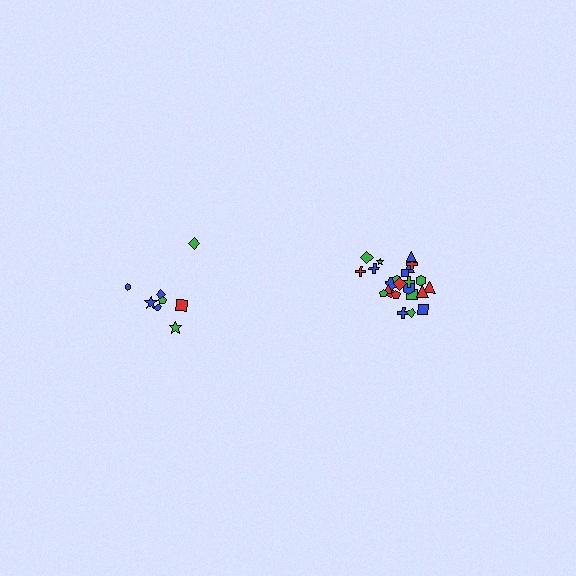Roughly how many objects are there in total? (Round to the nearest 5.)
Roughly 35 objects in total.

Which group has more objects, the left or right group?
The right group.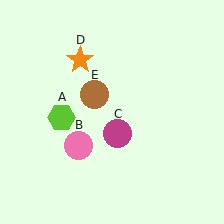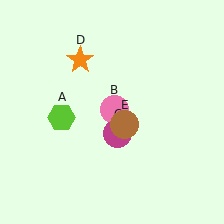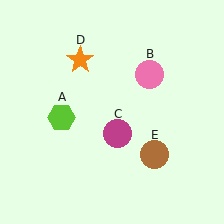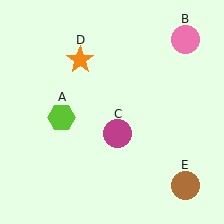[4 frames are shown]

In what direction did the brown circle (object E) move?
The brown circle (object E) moved down and to the right.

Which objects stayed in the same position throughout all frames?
Lime hexagon (object A) and magenta circle (object C) and orange star (object D) remained stationary.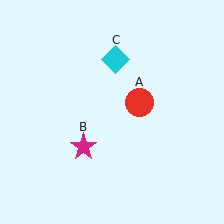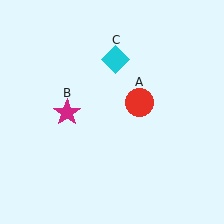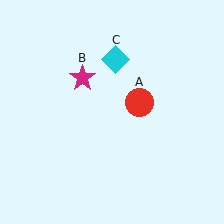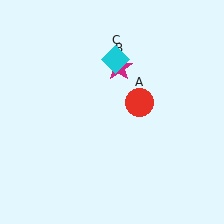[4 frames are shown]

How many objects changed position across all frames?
1 object changed position: magenta star (object B).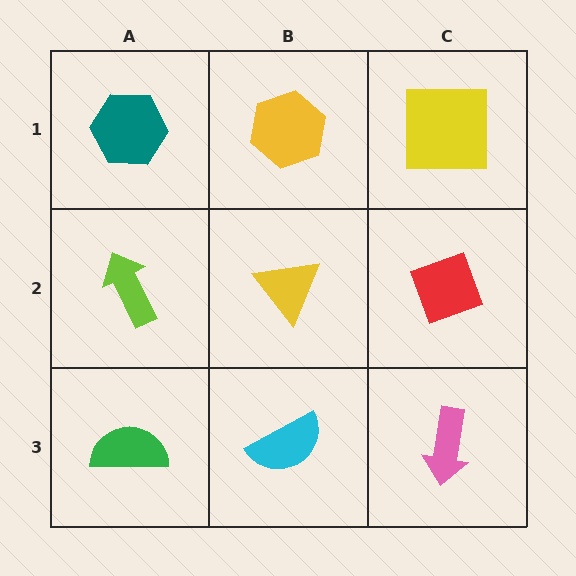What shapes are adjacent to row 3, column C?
A red diamond (row 2, column C), a cyan semicircle (row 3, column B).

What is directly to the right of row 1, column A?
A yellow hexagon.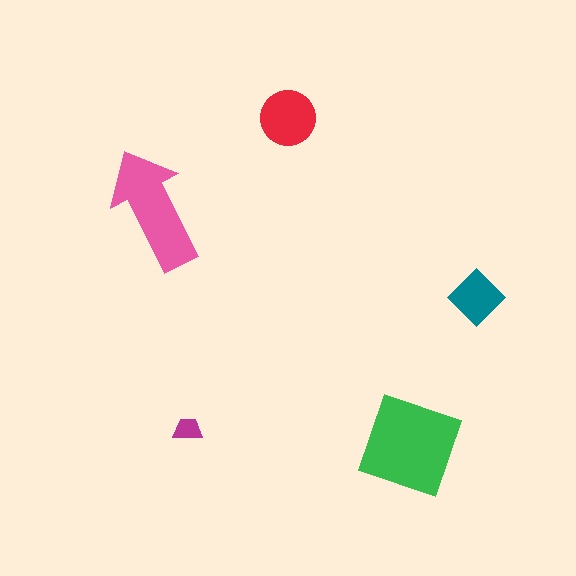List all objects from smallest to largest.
The magenta trapezoid, the teal diamond, the red circle, the pink arrow, the green square.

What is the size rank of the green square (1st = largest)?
1st.